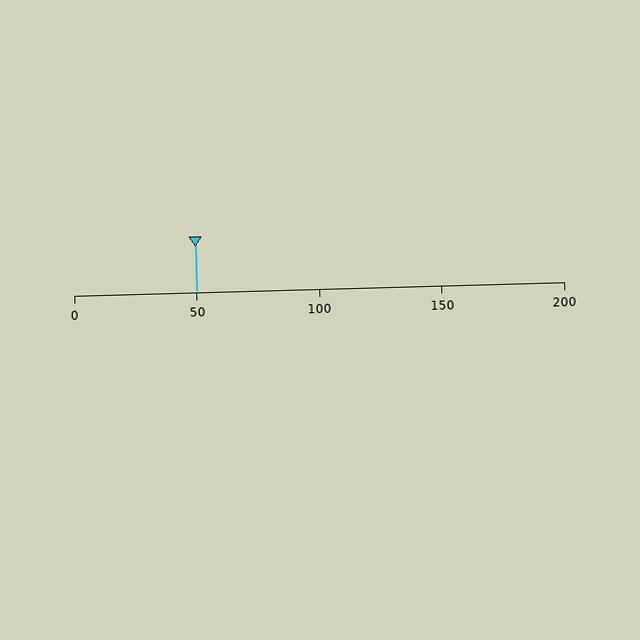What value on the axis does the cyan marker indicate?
The marker indicates approximately 50.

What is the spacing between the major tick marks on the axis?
The major ticks are spaced 50 apart.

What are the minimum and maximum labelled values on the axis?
The axis runs from 0 to 200.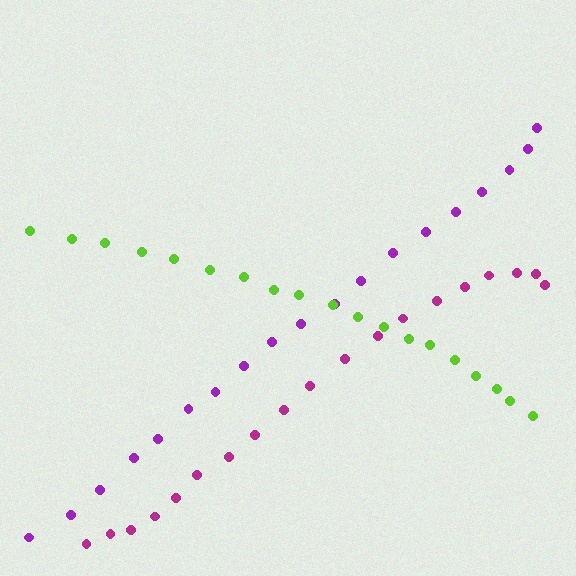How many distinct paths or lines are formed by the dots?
There are 3 distinct paths.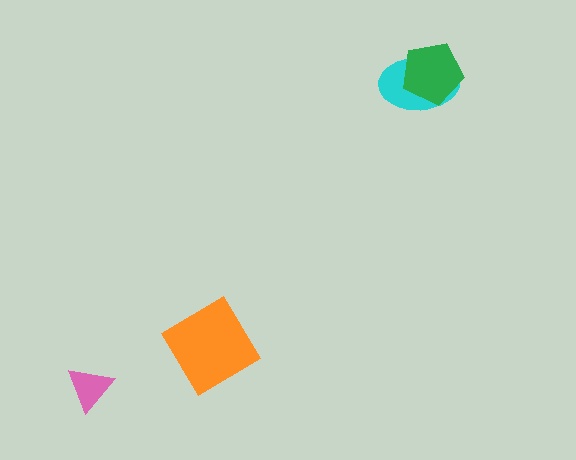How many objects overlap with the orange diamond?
0 objects overlap with the orange diamond.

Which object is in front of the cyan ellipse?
The green pentagon is in front of the cyan ellipse.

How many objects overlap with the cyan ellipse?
1 object overlaps with the cyan ellipse.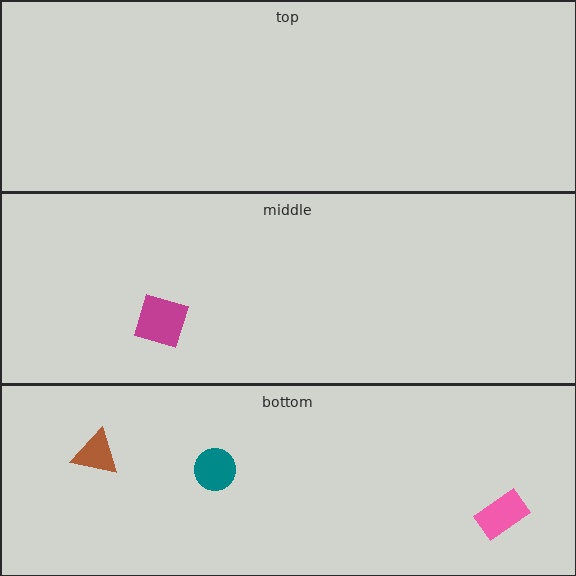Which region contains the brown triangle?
The bottom region.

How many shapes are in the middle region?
1.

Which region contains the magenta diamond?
The middle region.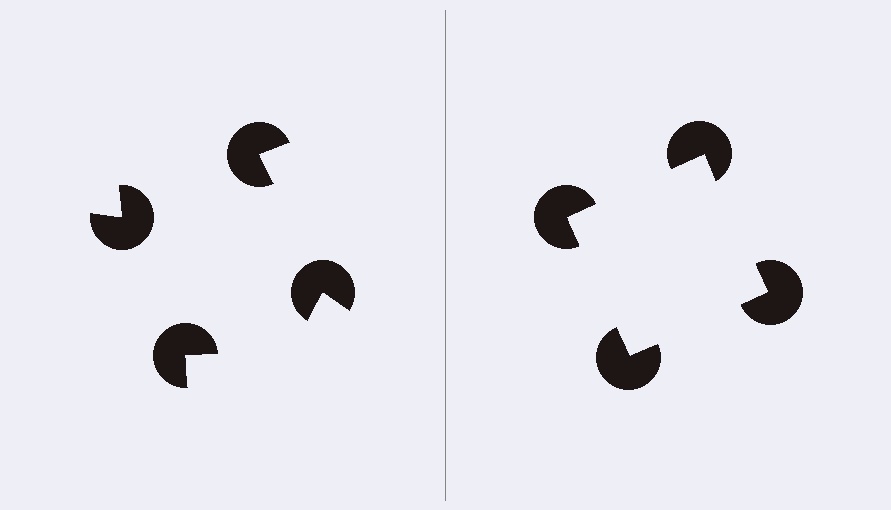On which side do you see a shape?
An illusory square appears on the right side. On the left side the wedge cuts are rotated, so no coherent shape forms.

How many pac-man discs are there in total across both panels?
8 — 4 on each side.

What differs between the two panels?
The pac-man discs are positioned identically on both sides; only the wedge orientations differ. On the right they align to a square; on the left they are misaligned.